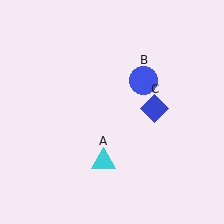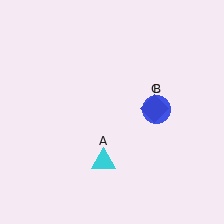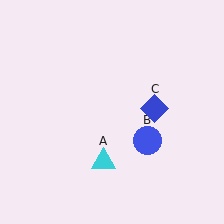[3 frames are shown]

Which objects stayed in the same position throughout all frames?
Cyan triangle (object A) and blue diamond (object C) remained stationary.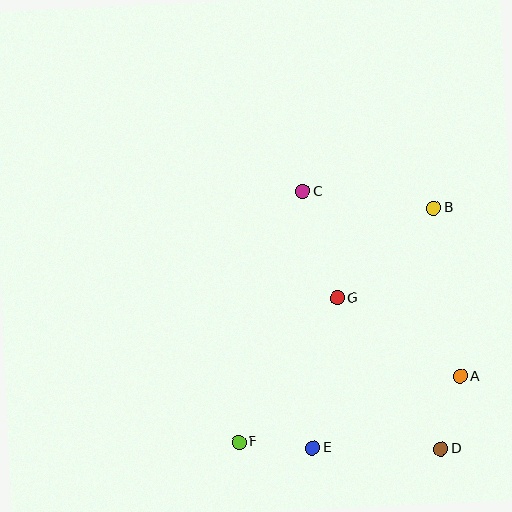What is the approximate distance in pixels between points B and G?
The distance between B and G is approximately 132 pixels.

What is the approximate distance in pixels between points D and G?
The distance between D and G is approximately 183 pixels.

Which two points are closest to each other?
Points E and F are closest to each other.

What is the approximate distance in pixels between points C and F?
The distance between C and F is approximately 259 pixels.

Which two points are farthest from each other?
Points B and F are farthest from each other.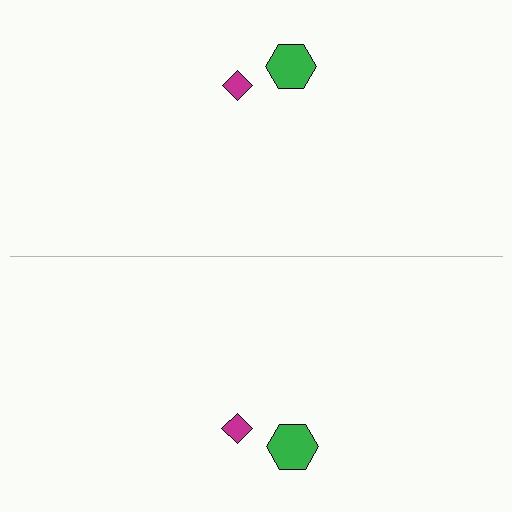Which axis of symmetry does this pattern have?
The pattern has a horizontal axis of symmetry running through the center of the image.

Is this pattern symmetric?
Yes, this pattern has bilateral (reflection) symmetry.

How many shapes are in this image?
There are 4 shapes in this image.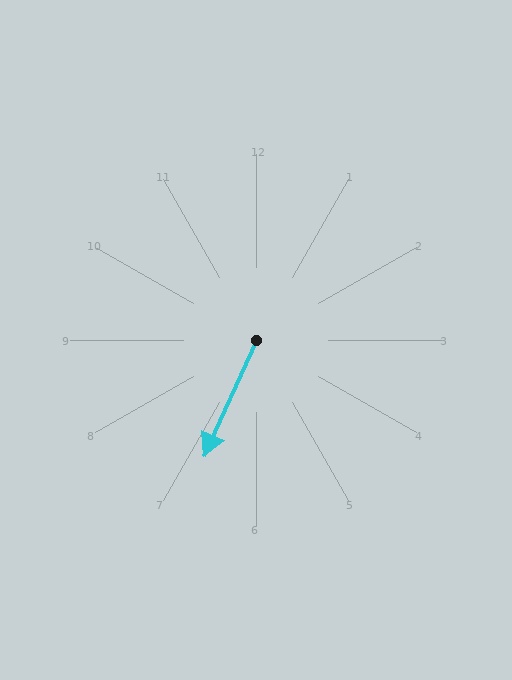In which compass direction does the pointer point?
Southwest.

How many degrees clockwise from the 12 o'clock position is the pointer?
Approximately 204 degrees.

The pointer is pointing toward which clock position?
Roughly 7 o'clock.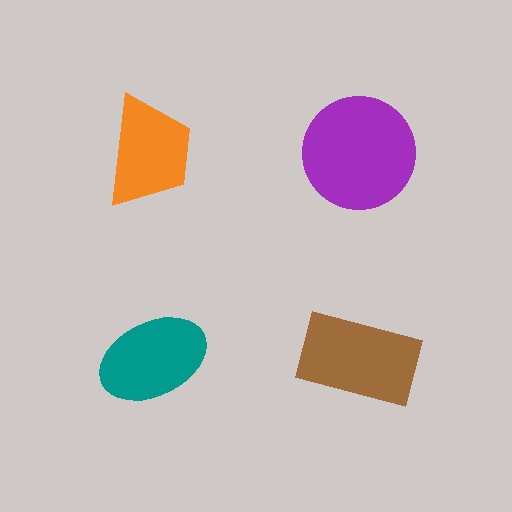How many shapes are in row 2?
2 shapes.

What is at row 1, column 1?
An orange trapezoid.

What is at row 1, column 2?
A purple circle.